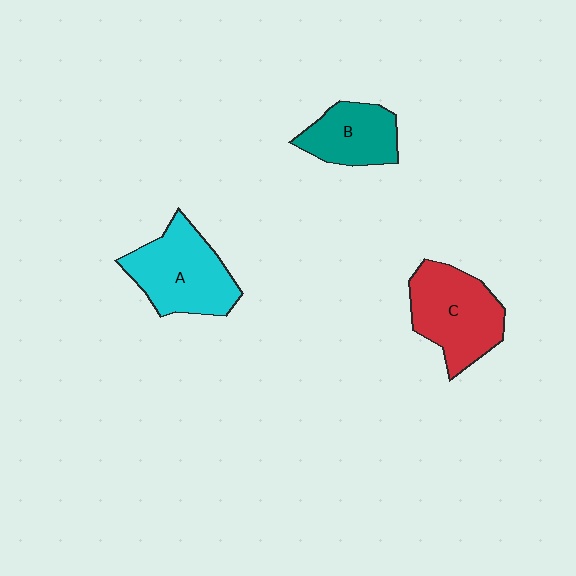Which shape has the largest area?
Shape A (cyan).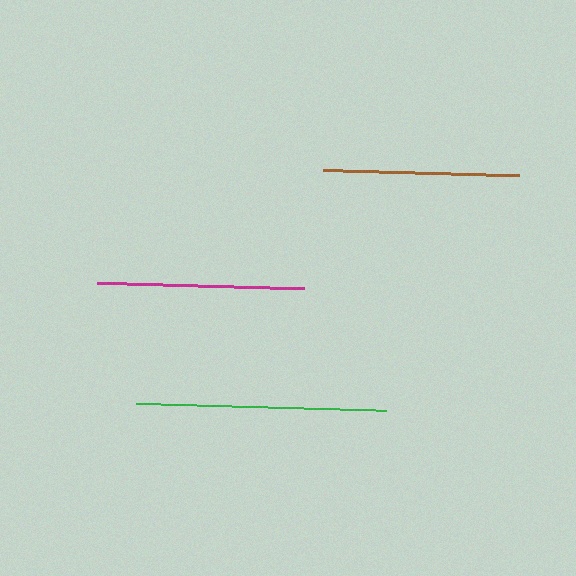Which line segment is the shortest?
The brown line is the shortest at approximately 197 pixels.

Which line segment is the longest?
The green line is the longest at approximately 250 pixels.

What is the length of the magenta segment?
The magenta segment is approximately 207 pixels long.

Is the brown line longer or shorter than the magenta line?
The magenta line is longer than the brown line.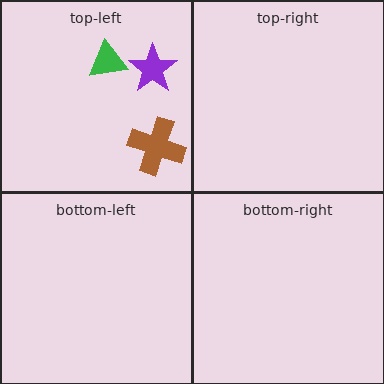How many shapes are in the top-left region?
3.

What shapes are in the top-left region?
The purple star, the brown cross, the green triangle.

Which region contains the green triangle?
The top-left region.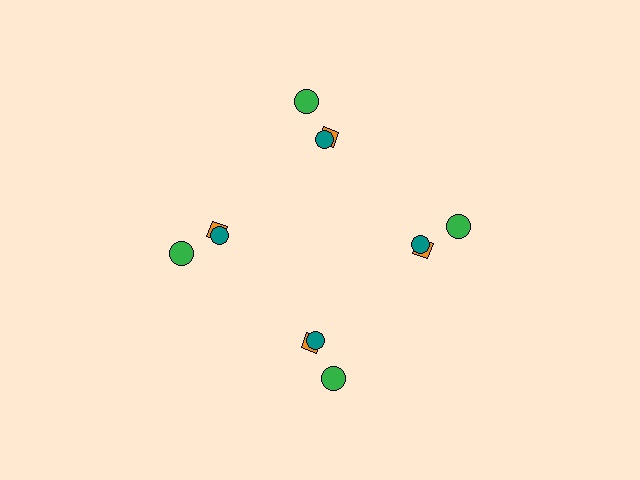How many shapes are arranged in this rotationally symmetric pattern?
There are 12 shapes, arranged in 4 groups of 3.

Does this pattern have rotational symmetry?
Yes, this pattern has 4-fold rotational symmetry. It looks the same after rotating 90 degrees around the center.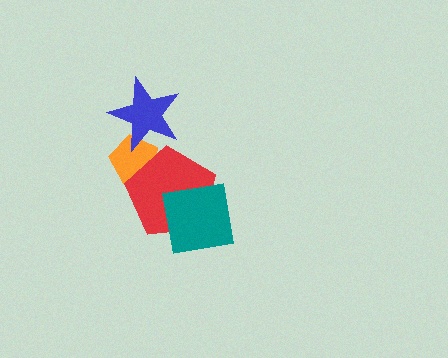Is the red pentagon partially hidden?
Yes, it is partially covered by another shape.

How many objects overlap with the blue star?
1 object overlaps with the blue star.